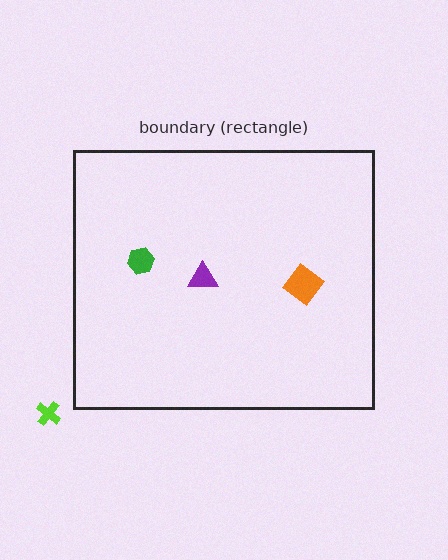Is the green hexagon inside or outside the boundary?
Inside.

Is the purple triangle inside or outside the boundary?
Inside.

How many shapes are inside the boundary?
3 inside, 1 outside.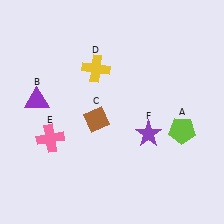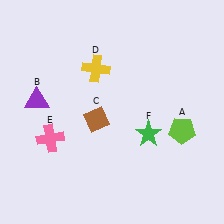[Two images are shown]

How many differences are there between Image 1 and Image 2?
There is 1 difference between the two images.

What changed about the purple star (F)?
In Image 1, F is purple. In Image 2, it changed to green.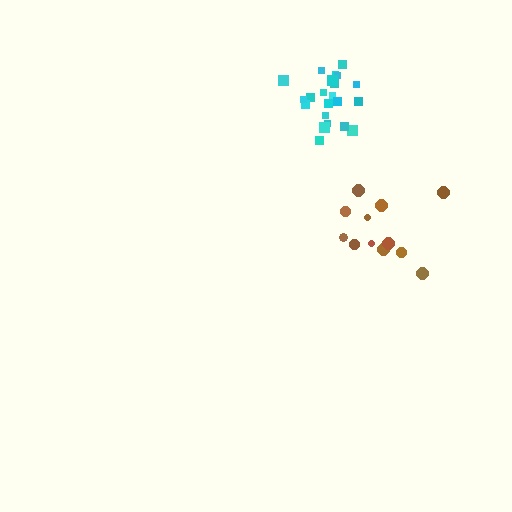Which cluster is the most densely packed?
Cyan.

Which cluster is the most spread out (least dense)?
Brown.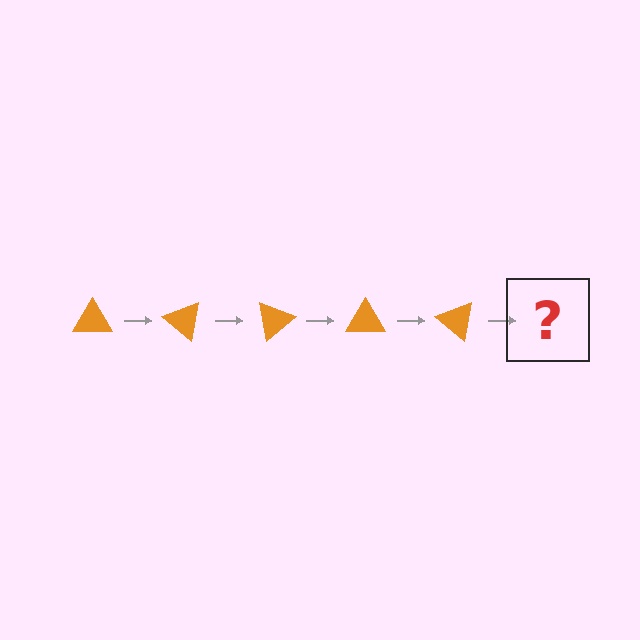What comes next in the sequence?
The next element should be an orange triangle rotated 200 degrees.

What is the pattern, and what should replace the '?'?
The pattern is that the triangle rotates 40 degrees each step. The '?' should be an orange triangle rotated 200 degrees.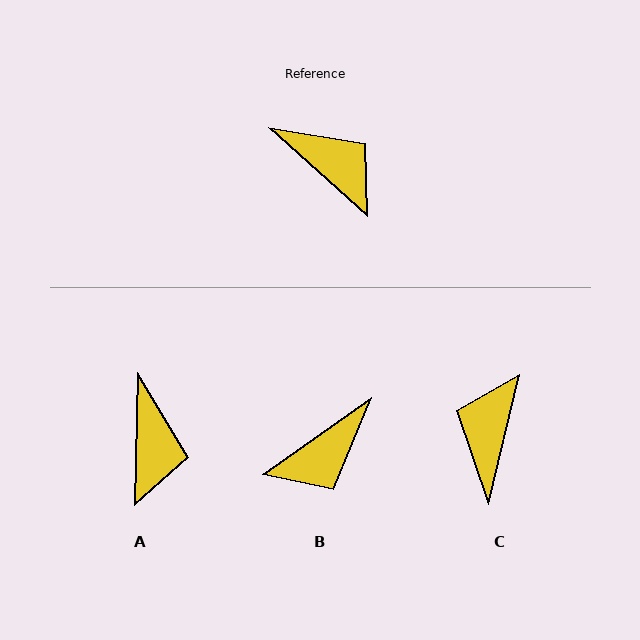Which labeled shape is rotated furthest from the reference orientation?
C, about 118 degrees away.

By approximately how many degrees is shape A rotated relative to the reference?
Approximately 50 degrees clockwise.